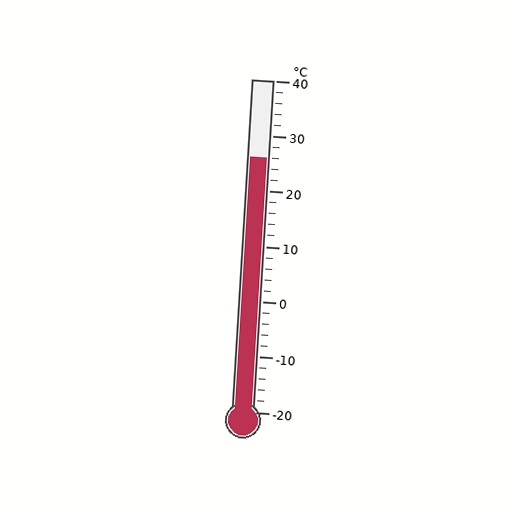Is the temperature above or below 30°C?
The temperature is below 30°C.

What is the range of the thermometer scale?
The thermometer scale ranges from -20°C to 40°C.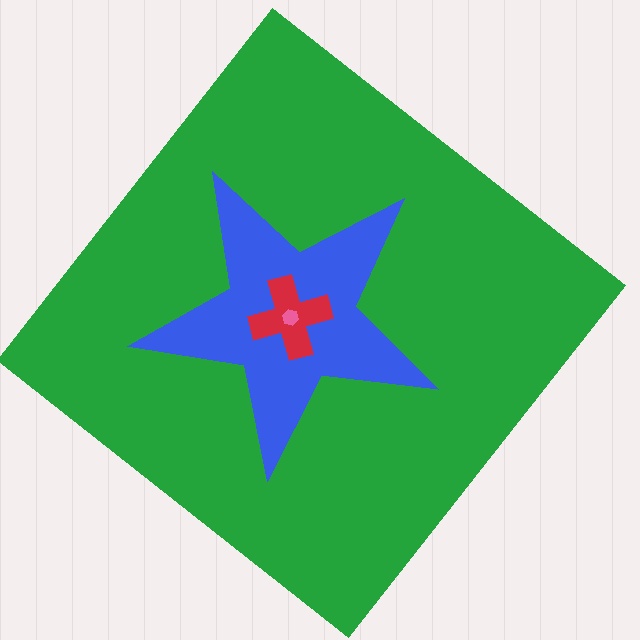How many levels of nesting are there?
4.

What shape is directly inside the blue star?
The red cross.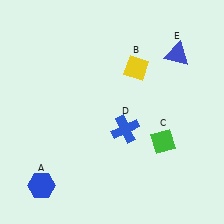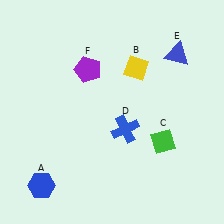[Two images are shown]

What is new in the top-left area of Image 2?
A purple pentagon (F) was added in the top-left area of Image 2.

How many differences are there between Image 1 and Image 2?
There is 1 difference between the two images.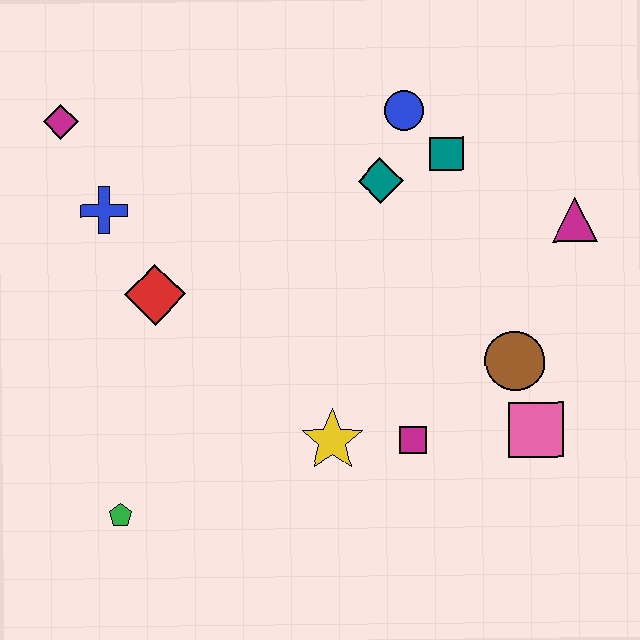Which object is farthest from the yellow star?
The magenta diamond is farthest from the yellow star.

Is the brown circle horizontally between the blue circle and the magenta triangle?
Yes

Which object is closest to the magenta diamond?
The blue cross is closest to the magenta diamond.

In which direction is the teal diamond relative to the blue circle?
The teal diamond is below the blue circle.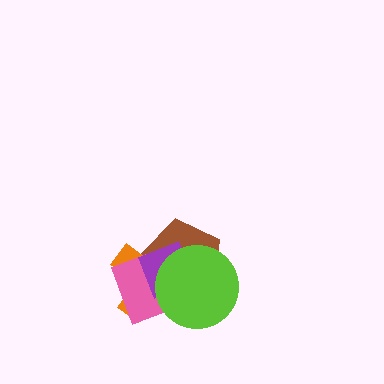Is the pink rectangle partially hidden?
Yes, it is partially covered by another shape.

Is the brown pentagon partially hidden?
Yes, it is partially covered by another shape.